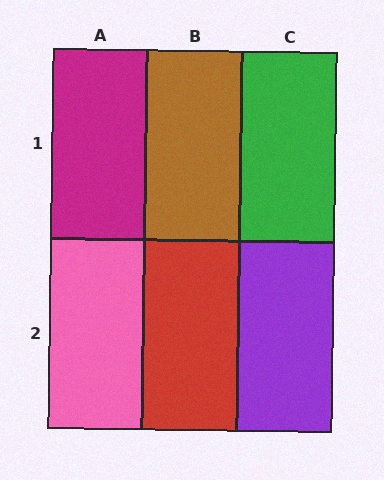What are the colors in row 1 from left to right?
Magenta, brown, green.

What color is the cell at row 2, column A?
Pink.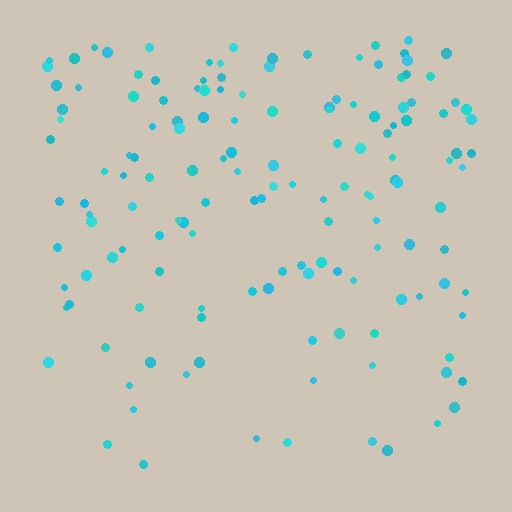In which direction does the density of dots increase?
From bottom to top, with the top side densest.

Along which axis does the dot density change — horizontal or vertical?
Vertical.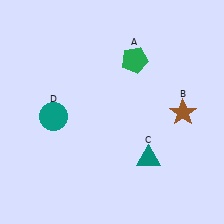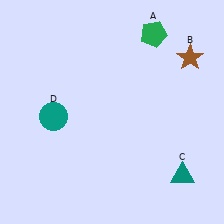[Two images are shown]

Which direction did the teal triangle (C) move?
The teal triangle (C) moved right.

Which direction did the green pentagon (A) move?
The green pentagon (A) moved up.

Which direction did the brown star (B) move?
The brown star (B) moved up.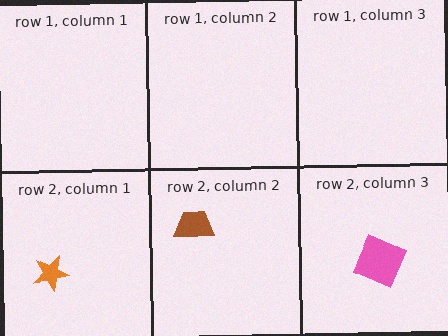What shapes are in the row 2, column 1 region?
The orange star.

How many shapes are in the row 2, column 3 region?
1.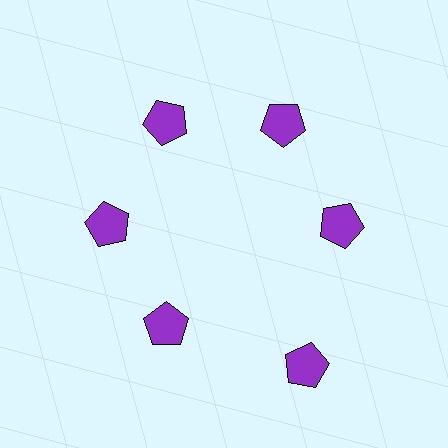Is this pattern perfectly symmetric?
No. The 6 purple pentagons are arranged in a ring, but one element near the 5 o'clock position is pushed outward from the center, breaking the 6-fold rotational symmetry.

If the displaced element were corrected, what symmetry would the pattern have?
It would have 6-fold rotational symmetry — the pattern would map onto itself every 60 degrees.